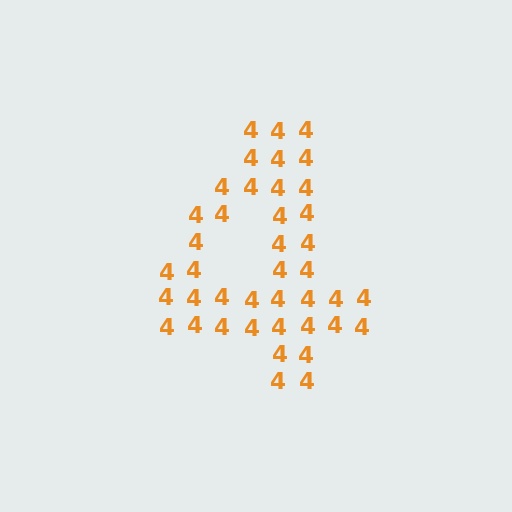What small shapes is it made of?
It is made of small digit 4's.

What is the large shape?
The large shape is the digit 4.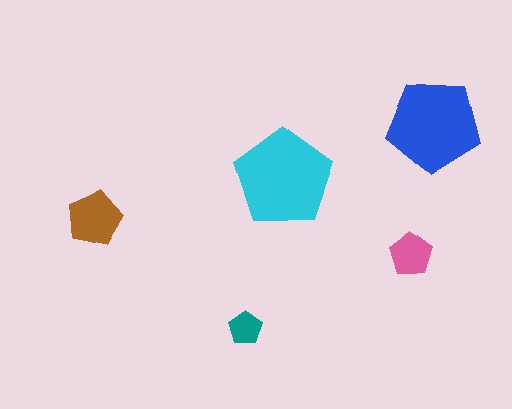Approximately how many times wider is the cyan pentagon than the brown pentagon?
About 2 times wider.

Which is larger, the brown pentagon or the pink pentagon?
The brown one.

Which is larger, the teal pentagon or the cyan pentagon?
The cyan one.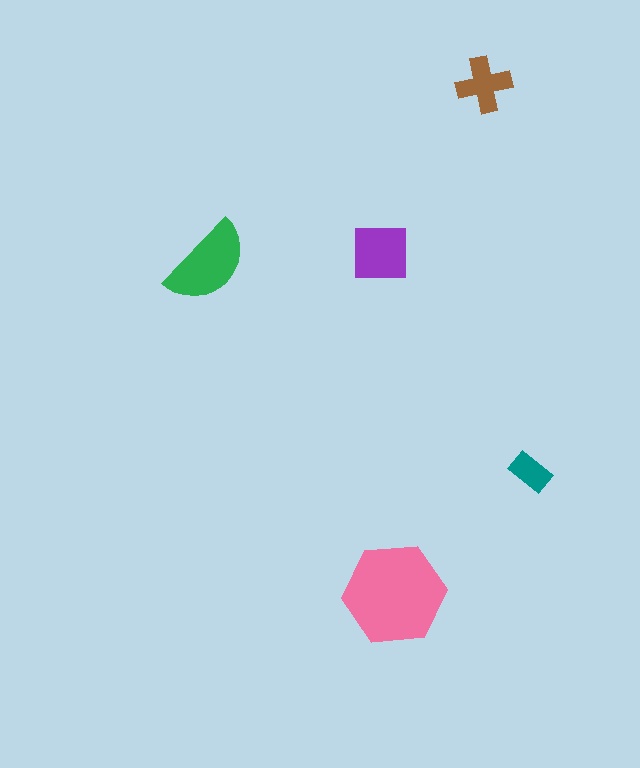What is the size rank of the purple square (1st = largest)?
3rd.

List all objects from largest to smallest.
The pink hexagon, the green semicircle, the purple square, the brown cross, the teal rectangle.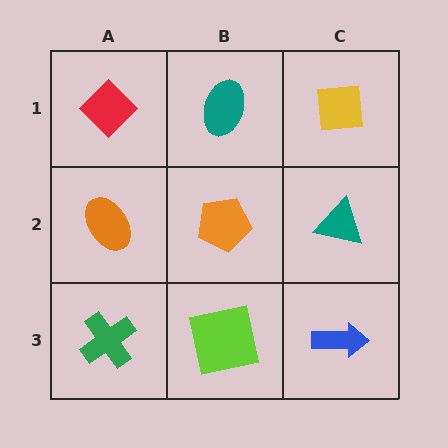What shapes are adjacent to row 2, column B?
A teal ellipse (row 1, column B), a lime square (row 3, column B), an orange ellipse (row 2, column A), a teal triangle (row 2, column C).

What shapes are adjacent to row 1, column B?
An orange pentagon (row 2, column B), a red diamond (row 1, column A), a yellow square (row 1, column C).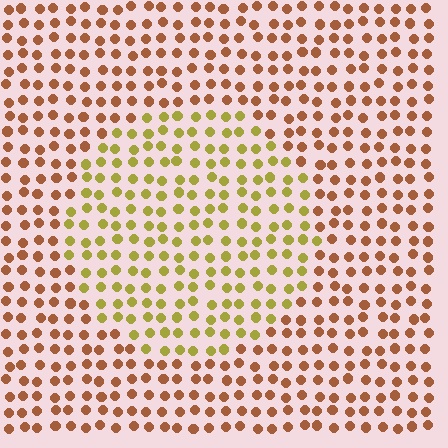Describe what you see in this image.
The image is filled with small brown elements in a uniform arrangement. A circle-shaped region is visible where the elements are tinted to a slightly different hue, forming a subtle color boundary.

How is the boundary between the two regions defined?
The boundary is defined purely by a slight shift in hue (about 43 degrees). Spacing, size, and orientation are identical on both sides.